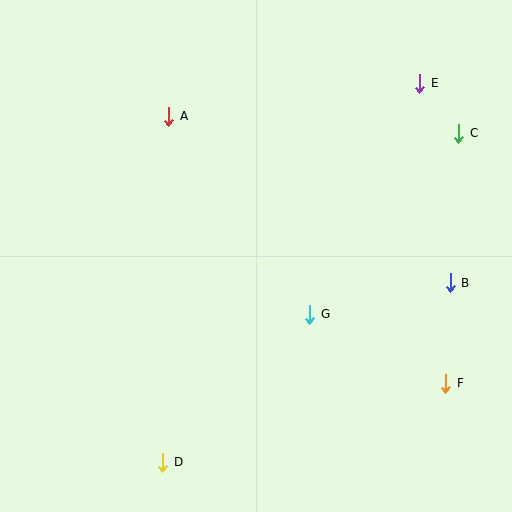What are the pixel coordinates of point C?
Point C is at (459, 133).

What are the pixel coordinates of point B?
Point B is at (450, 283).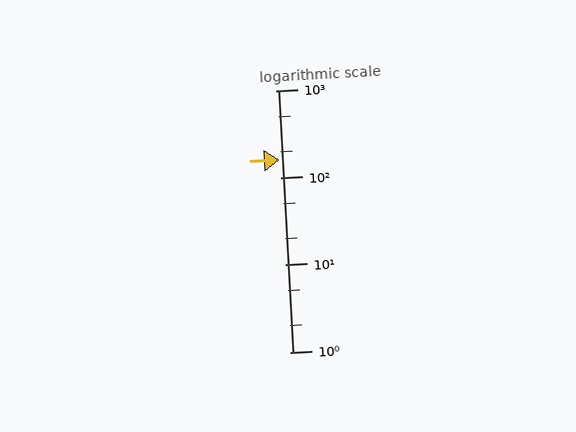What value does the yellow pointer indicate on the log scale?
The pointer indicates approximately 160.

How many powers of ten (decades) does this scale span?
The scale spans 3 decades, from 1 to 1000.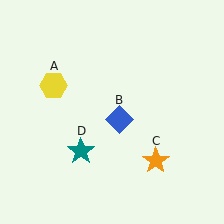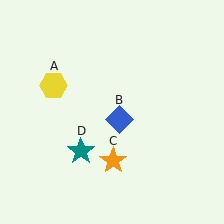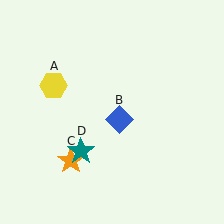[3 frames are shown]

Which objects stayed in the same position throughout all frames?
Yellow hexagon (object A) and blue diamond (object B) and teal star (object D) remained stationary.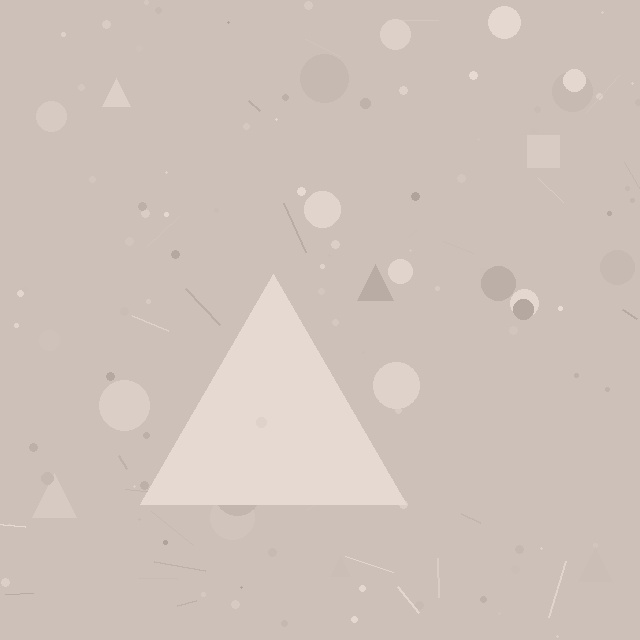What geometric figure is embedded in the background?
A triangle is embedded in the background.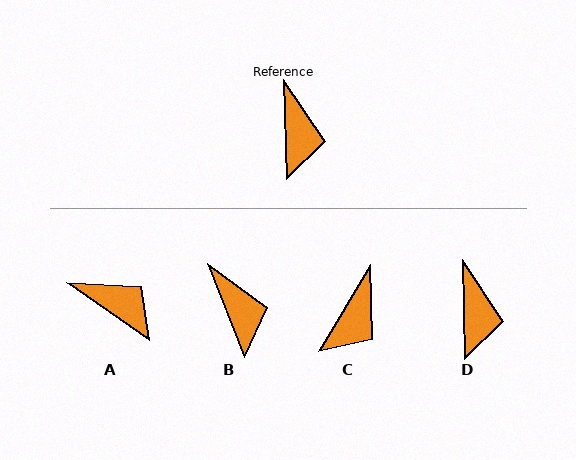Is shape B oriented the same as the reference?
No, it is off by about 21 degrees.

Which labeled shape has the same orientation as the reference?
D.